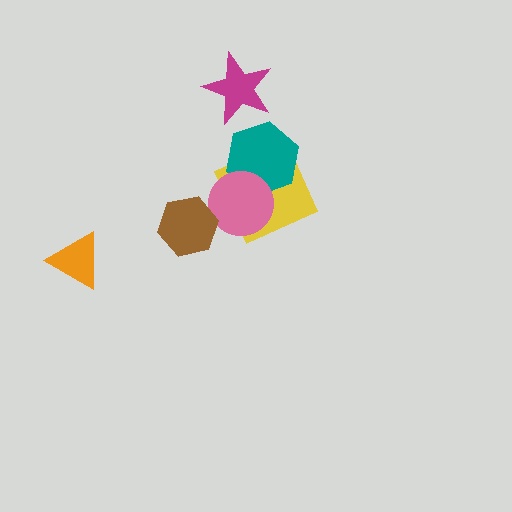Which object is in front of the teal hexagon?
The pink circle is in front of the teal hexagon.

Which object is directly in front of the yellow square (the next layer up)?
The teal hexagon is directly in front of the yellow square.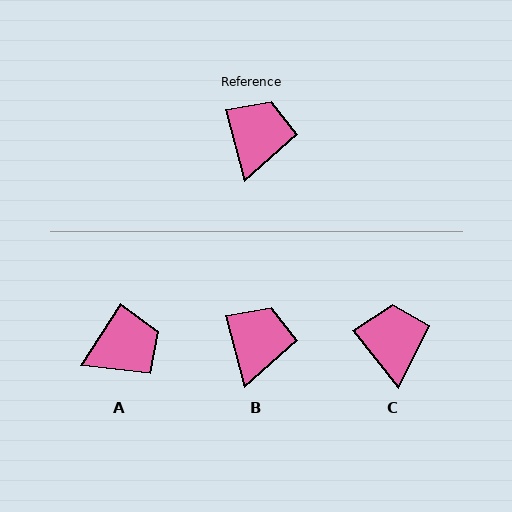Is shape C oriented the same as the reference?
No, it is off by about 23 degrees.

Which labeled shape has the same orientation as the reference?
B.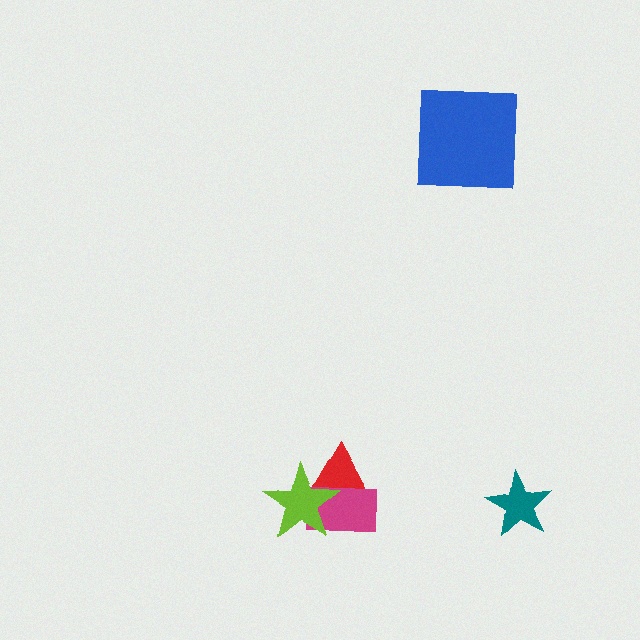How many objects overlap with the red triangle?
2 objects overlap with the red triangle.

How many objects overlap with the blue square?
0 objects overlap with the blue square.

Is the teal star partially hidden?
No, no other shape covers it.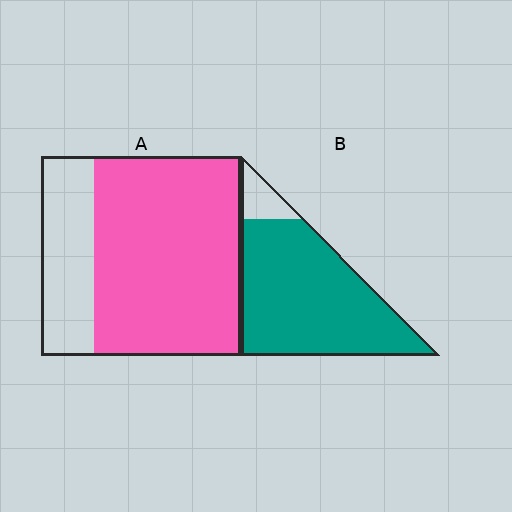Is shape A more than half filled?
Yes.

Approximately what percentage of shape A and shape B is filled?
A is approximately 75% and B is approximately 90%.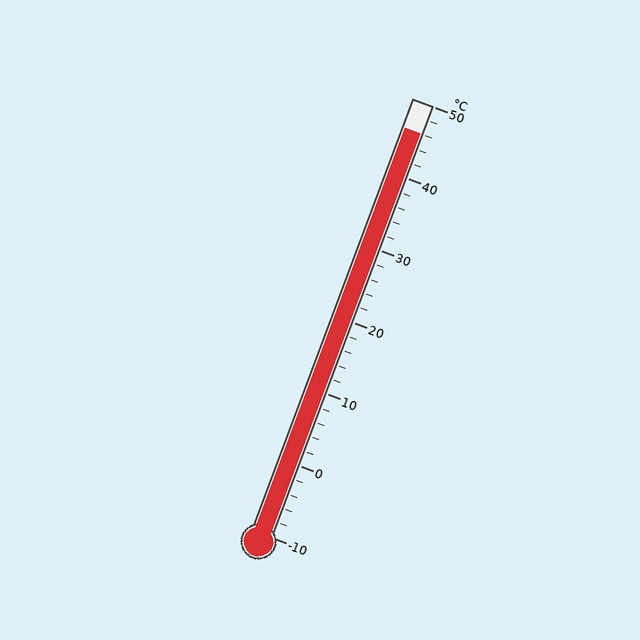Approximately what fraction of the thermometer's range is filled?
The thermometer is filled to approximately 95% of its range.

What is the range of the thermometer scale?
The thermometer scale ranges from -10°C to 50°C.